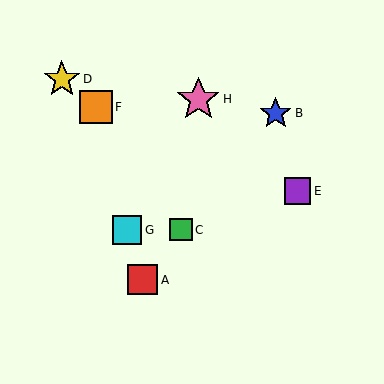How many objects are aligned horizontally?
2 objects (C, G) are aligned horizontally.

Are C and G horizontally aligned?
Yes, both are at y≈230.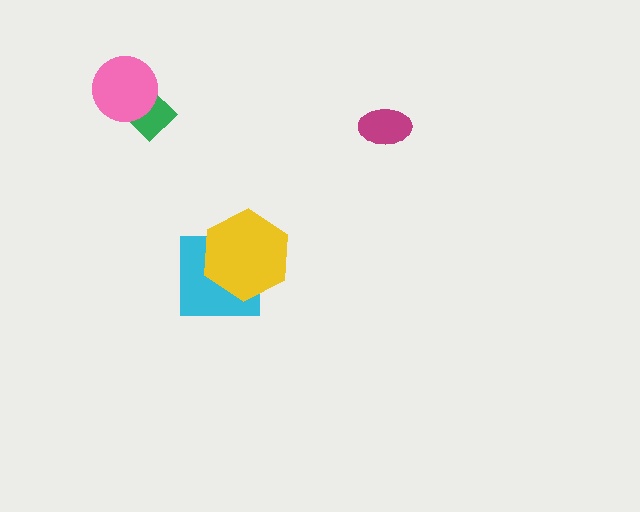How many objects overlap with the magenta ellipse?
0 objects overlap with the magenta ellipse.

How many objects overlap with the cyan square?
1 object overlaps with the cyan square.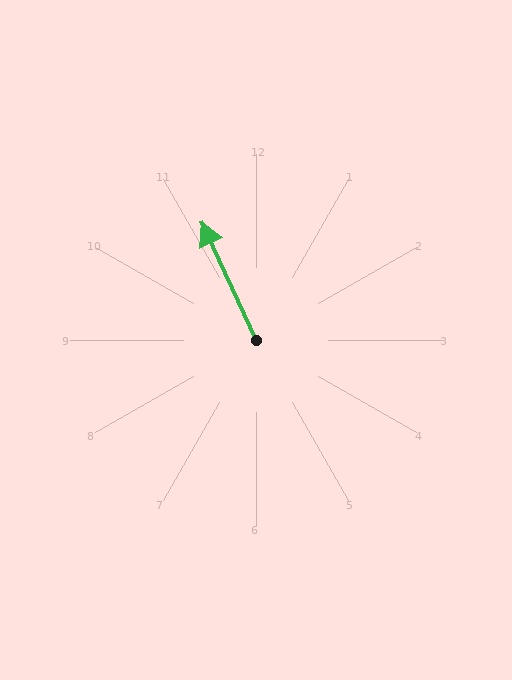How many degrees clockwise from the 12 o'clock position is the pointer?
Approximately 335 degrees.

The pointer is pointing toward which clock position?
Roughly 11 o'clock.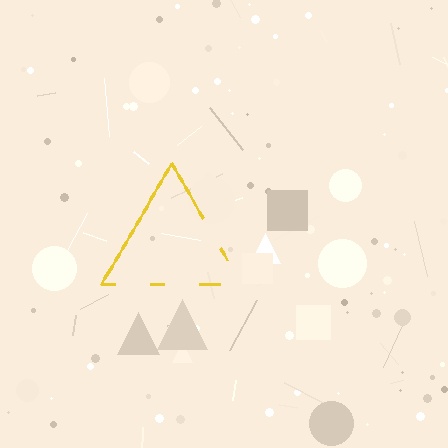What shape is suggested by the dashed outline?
The dashed outline suggests a triangle.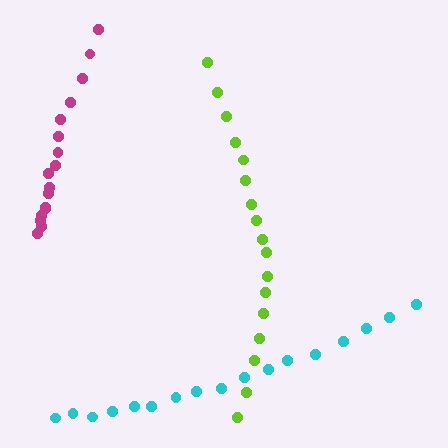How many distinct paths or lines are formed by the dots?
There are 3 distinct paths.